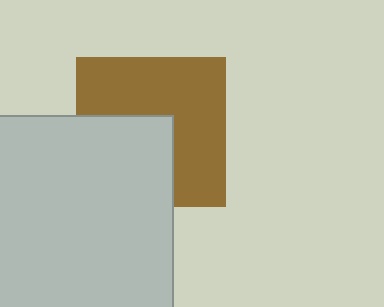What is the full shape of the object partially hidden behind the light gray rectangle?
The partially hidden object is a brown square.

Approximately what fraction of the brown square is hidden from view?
Roughly 40% of the brown square is hidden behind the light gray rectangle.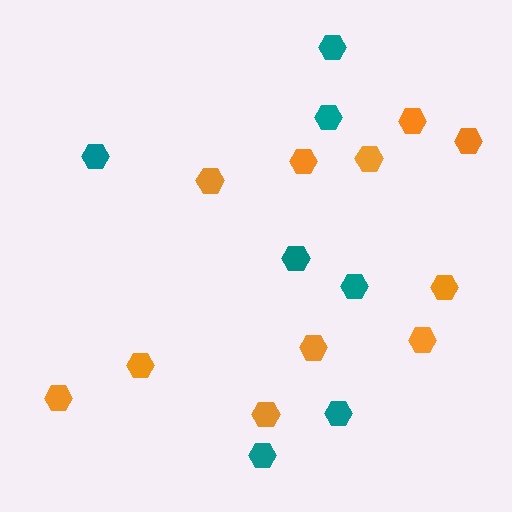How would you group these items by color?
There are 2 groups: one group of teal hexagons (7) and one group of orange hexagons (11).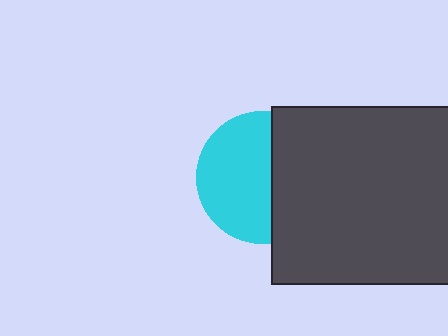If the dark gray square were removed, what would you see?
You would see the complete cyan circle.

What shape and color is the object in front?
The object in front is a dark gray square.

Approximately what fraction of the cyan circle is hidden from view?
Roughly 41% of the cyan circle is hidden behind the dark gray square.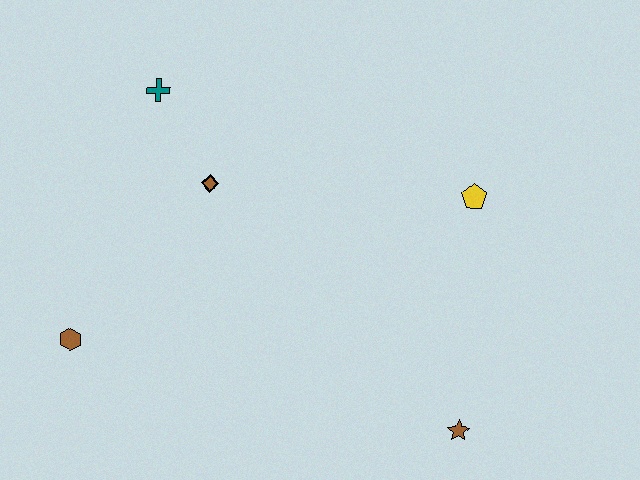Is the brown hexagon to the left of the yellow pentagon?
Yes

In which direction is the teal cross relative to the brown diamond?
The teal cross is above the brown diamond.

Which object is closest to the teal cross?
The brown diamond is closest to the teal cross.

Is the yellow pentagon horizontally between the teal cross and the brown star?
No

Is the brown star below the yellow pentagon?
Yes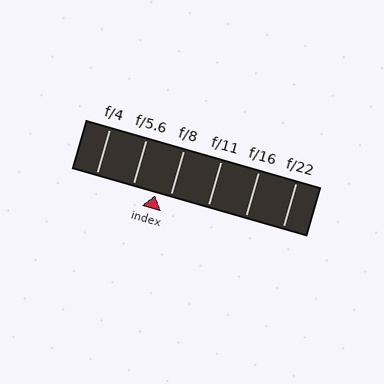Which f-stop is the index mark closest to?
The index mark is closest to f/8.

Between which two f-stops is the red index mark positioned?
The index mark is between f/5.6 and f/8.